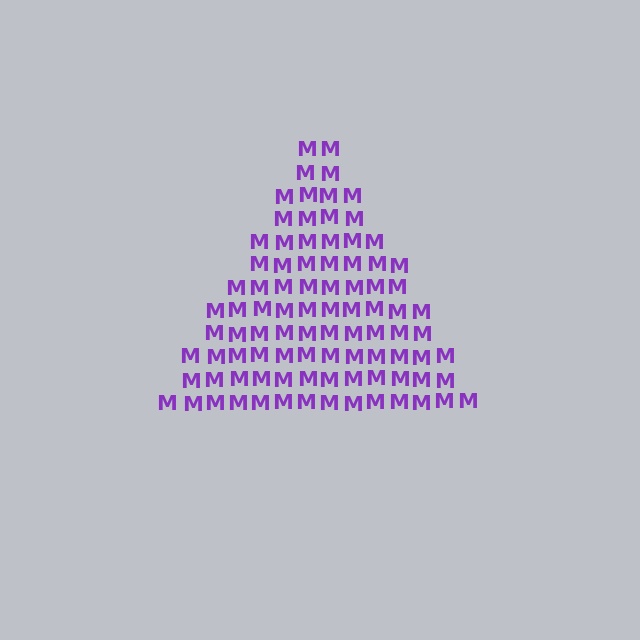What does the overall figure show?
The overall figure shows a triangle.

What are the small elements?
The small elements are letter M's.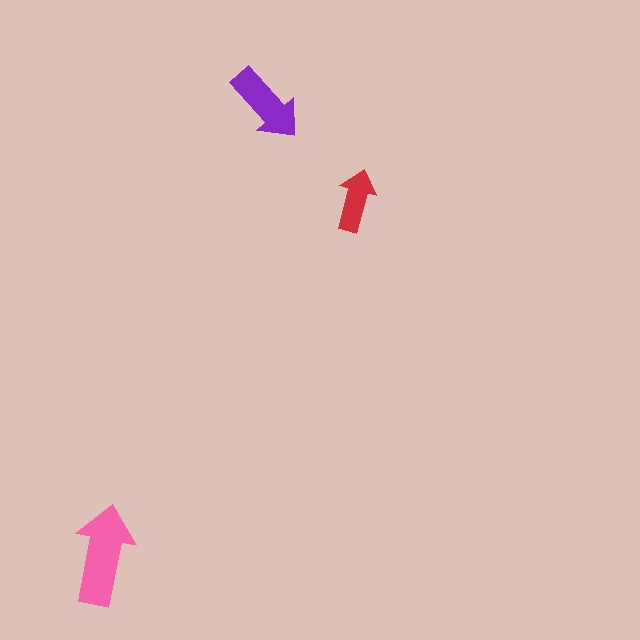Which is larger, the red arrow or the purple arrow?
The purple one.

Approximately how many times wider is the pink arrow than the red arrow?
About 1.5 times wider.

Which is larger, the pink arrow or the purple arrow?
The pink one.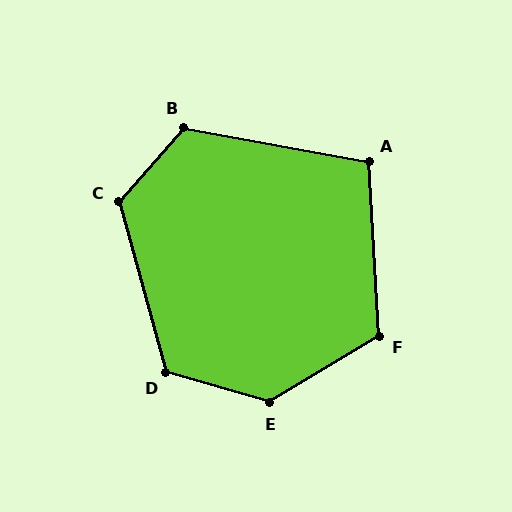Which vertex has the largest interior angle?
E, at approximately 132 degrees.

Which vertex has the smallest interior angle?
A, at approximately 104 degrees.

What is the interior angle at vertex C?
Approximately 124 degrees (obtuse).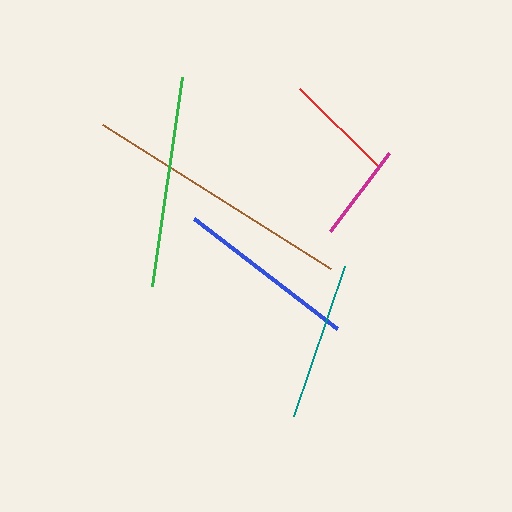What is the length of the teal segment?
The teal segment is approximately 159 pixels long.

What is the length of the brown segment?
The brown segment is approximately 270 pixels long.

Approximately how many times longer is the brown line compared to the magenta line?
The brown line is approximately 2.8 times the length of the magenta line.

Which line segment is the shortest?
The magenta line is the shortest at approximately 98 pixels.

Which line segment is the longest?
The brown line is the longest at approximately 270 pixels.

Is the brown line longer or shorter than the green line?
The brown line is longer than the green line.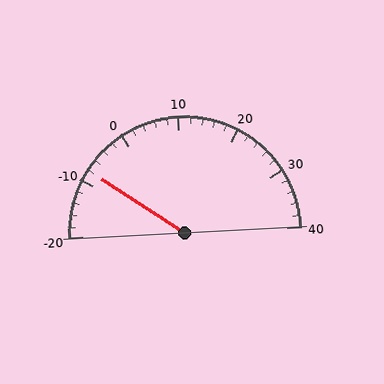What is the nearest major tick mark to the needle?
The nearest major tick mark is -10.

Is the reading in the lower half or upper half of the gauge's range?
The reading is in the lower half of the range (-20 to 40).